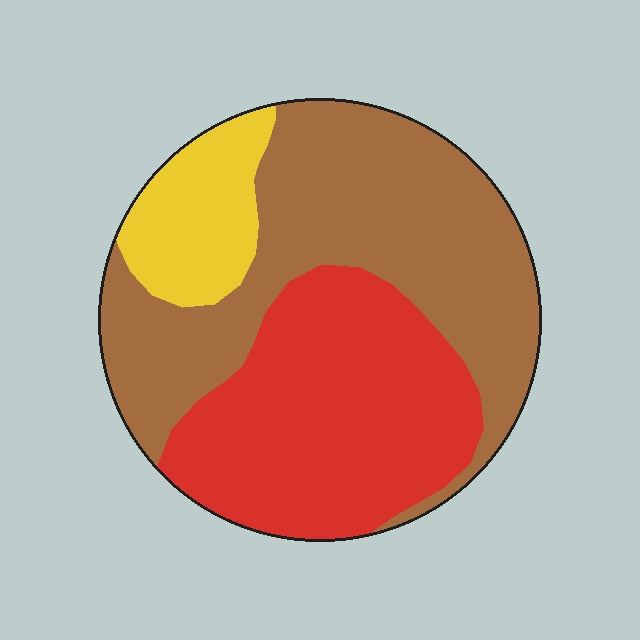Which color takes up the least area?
Yellow, at roughly 15%.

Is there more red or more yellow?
Red.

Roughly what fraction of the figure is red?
Red covers around 40% of the figure.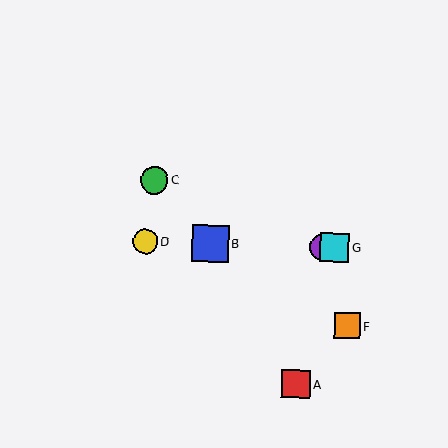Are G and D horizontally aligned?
Yes, both are at y≈247.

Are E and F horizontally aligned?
No, E is at y≈247 and F is at y≈326.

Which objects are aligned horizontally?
Objects B, D, E, G are aligned horizontally.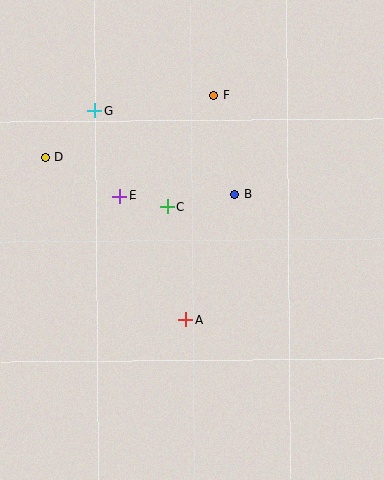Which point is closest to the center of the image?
Point C at (167, 207) is closest to the center.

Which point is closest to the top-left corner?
Point G is closest to the top-left corner.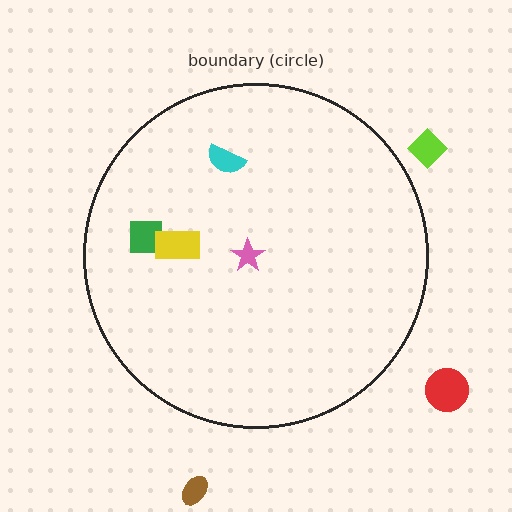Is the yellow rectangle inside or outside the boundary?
Inside.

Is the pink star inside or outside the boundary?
Inside.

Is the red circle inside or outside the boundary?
Outside.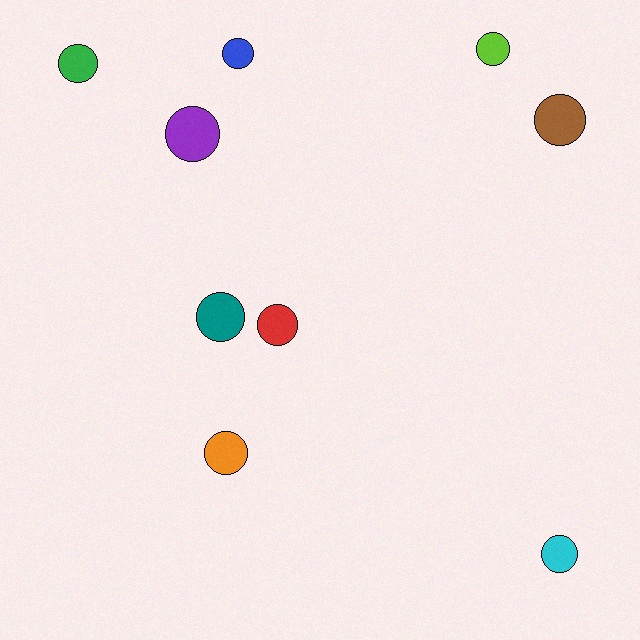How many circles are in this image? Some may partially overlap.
There are 9 circles.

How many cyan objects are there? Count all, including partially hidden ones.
There is 1 cyan object.